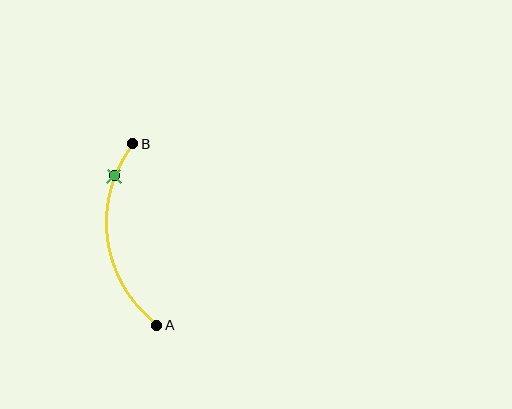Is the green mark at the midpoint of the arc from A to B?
No. The green mark lies on the arc but is closer to endpoint B. The arc midpoint would be at the point on the curve equidistant along the arc from both A and B.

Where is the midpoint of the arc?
The arc midpoint is the point on the curve farthest from the straight line joining A and B. It sits to the left of that line.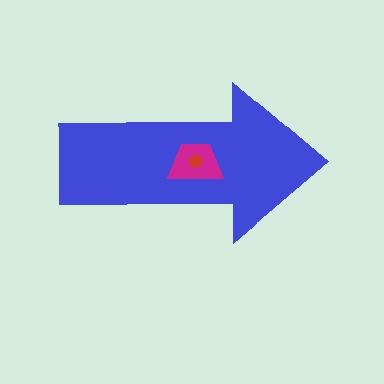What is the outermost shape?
The blue arrow.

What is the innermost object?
The red pentagon.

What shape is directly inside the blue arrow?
The magenta trapezoid.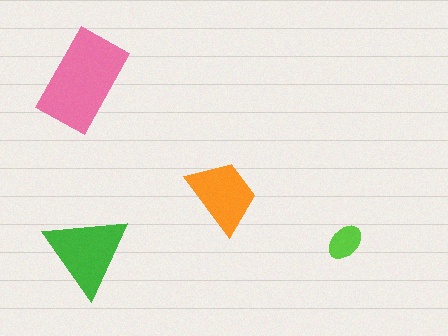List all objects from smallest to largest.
The lime ellipse, the orange trapezoid, the green triangle, the pink rectangle.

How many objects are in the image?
There are 4 objects in the image.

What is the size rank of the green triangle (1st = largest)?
2nd.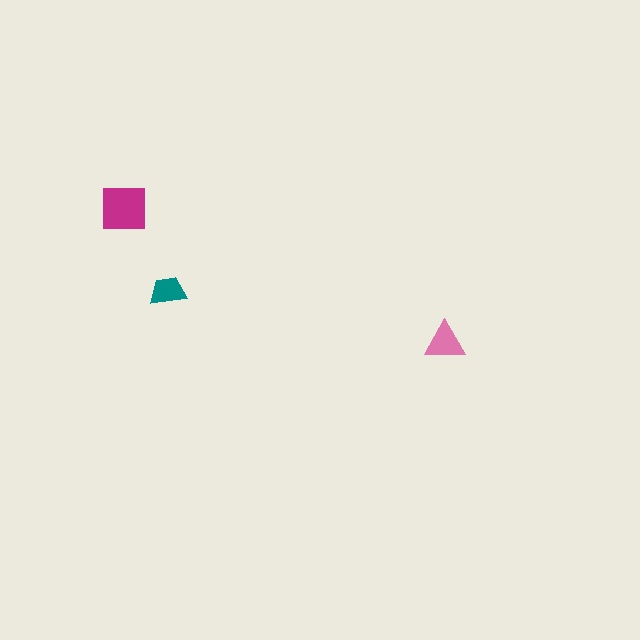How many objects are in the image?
There are 3 objects in the image.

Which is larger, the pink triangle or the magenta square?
The magenta square.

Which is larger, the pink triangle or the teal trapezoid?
The pink triangle.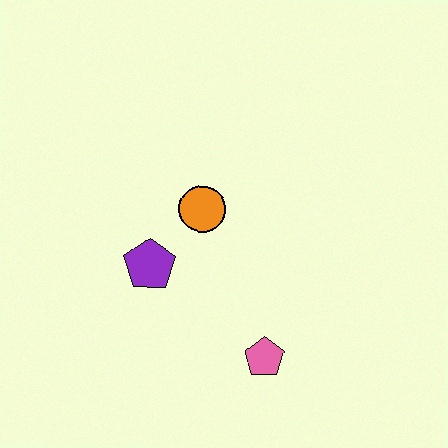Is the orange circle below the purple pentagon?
No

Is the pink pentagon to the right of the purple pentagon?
Yes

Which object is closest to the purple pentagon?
The orange circle is closest to the purple pentagon.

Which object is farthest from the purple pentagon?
The pink pentagon is farthest from the purple pentagon.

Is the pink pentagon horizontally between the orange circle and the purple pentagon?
No